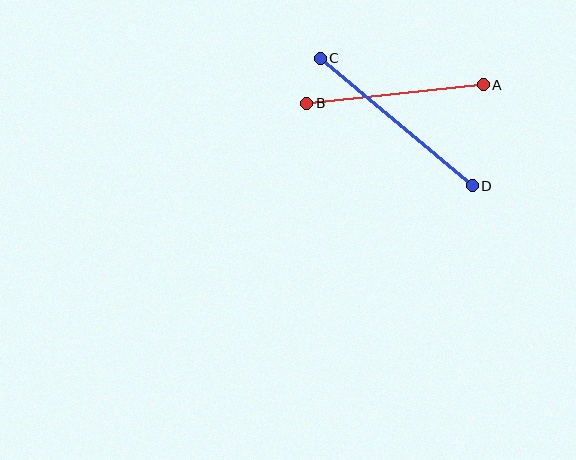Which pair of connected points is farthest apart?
Points C and D are farthest apart.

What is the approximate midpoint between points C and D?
The midpoint is at approximately (396, 122) pixels.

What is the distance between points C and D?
The distance is approximately 198 pixels.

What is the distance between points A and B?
The distance is approximately 178 pixels.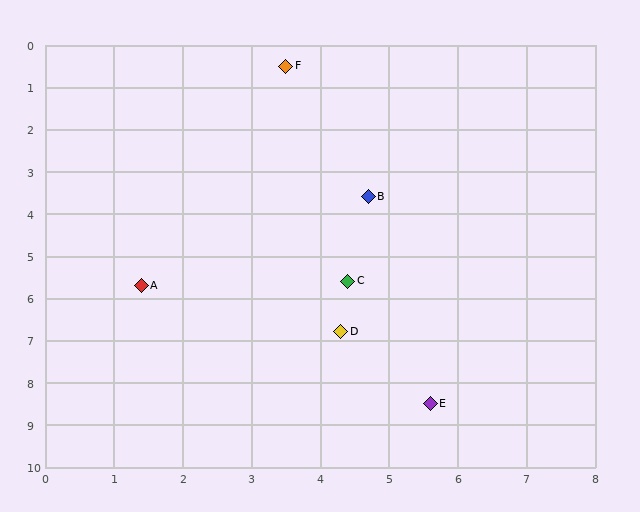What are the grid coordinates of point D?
Point D is at approximately (4.3, 6.8).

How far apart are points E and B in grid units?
Points E and B are about 5.0 grid units apart.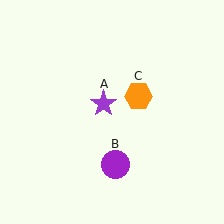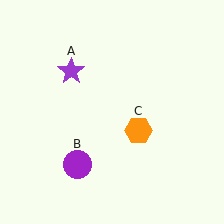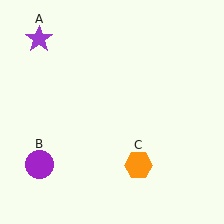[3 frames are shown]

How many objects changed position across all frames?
3 objects changed position: purple star (object A), purple circle (object B), orange hexagon (object C).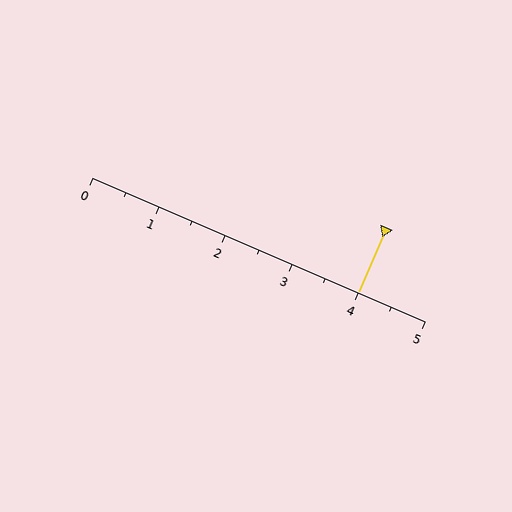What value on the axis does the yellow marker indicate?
The marker indicates approximately 4.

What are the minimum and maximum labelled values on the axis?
The axis runs from 0 to 5.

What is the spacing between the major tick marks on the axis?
The major ticks are spaced 1 apart.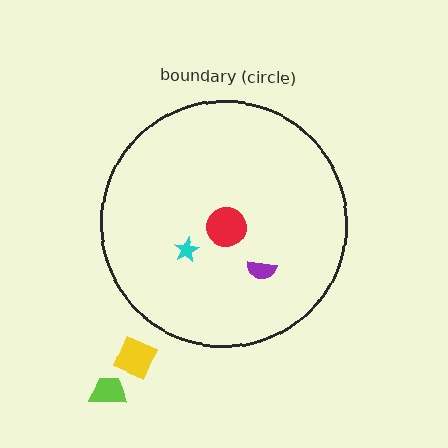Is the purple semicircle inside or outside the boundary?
Inside.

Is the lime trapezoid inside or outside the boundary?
Outside.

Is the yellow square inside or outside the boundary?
Outside.